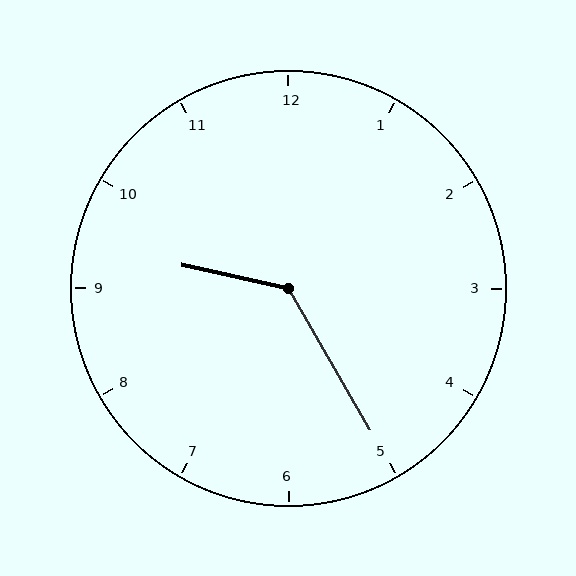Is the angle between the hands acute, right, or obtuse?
It is obtuse.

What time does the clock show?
9:25.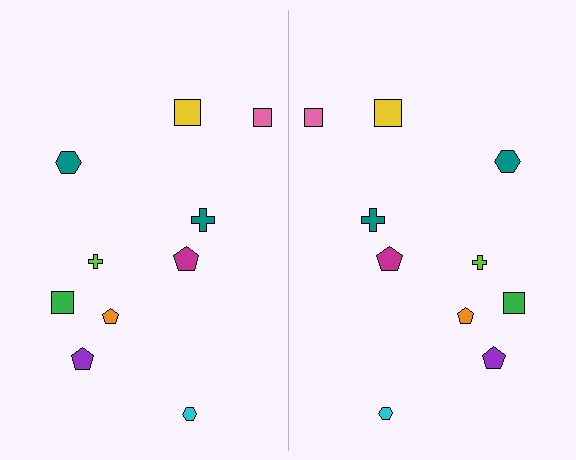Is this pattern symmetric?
Yes, this pattern has bilateral (reflection) symmetry.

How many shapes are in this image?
There are 20 shapes in this image.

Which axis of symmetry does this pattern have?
The pattern has a vertical axis of symmetry running through the center of the image.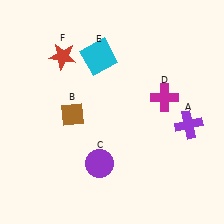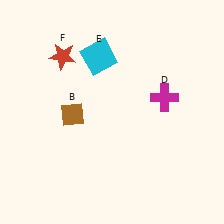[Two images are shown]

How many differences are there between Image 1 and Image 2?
There are 2 differences between the two images.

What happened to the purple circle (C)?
The purple circle (C) was removed in Image 2. It was in the bottom-left area of Image 1.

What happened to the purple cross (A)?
The purple cross (A) was removed in Image 2. It was in the bottom-right area of Image 1.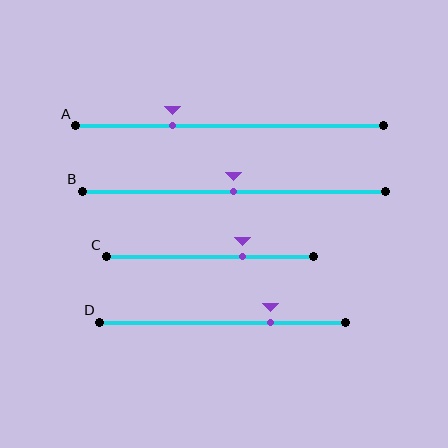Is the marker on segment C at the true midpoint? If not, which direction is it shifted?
No, the marker on segment C is shifted to the right by about 16% of the segment length.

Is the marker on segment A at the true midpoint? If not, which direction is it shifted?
No, the marker on segment A is shifted to the left by about 19% of the segment length.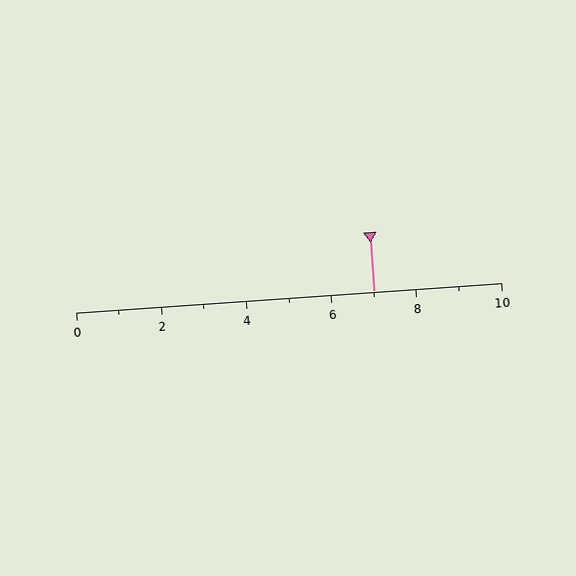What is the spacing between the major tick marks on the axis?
The major ticks are spaced 2 apart.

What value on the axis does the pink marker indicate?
The marker indicates approximately 7.